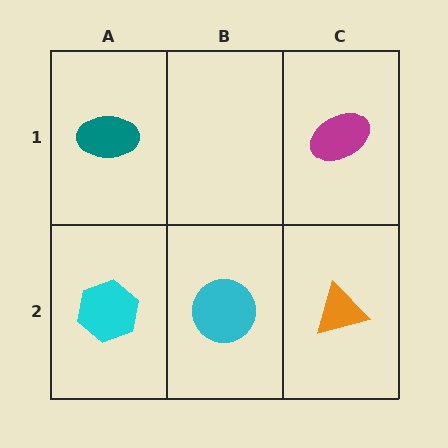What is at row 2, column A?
A cyan hexagon.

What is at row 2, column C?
An orange triangle.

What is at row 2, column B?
A cyan circle.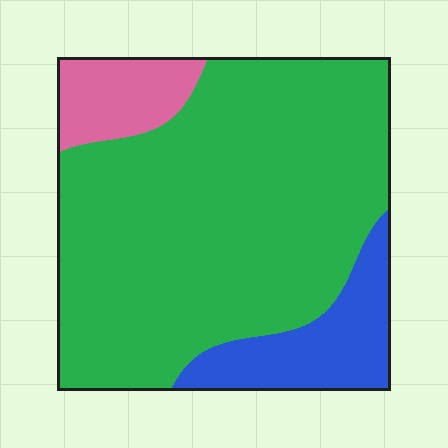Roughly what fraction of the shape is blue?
Blue covers 15% of the shape.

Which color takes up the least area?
Pink, at roughly 10%.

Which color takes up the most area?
Green, at roughly 75%.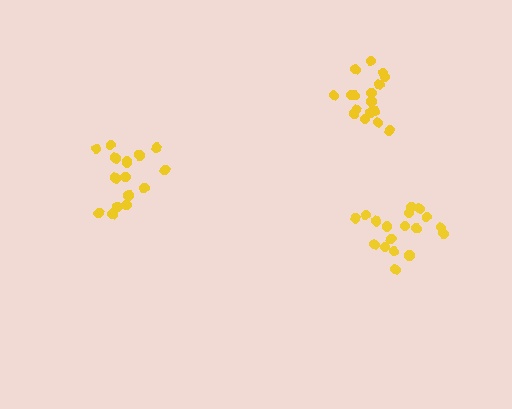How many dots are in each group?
Group 1: 16 dots, Group 2: 18 dots, Group 3: 17 dots (51 total).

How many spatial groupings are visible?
There are 3 spatial groupings.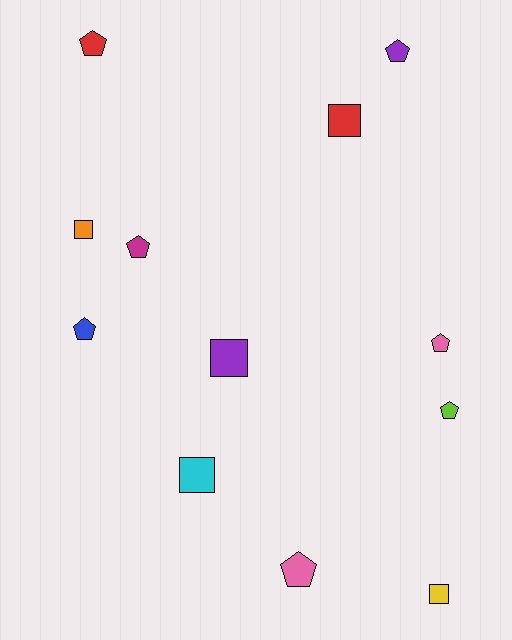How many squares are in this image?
There are 5 squares.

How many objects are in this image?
There are 12 objects.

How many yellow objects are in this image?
There is 1 yellow object.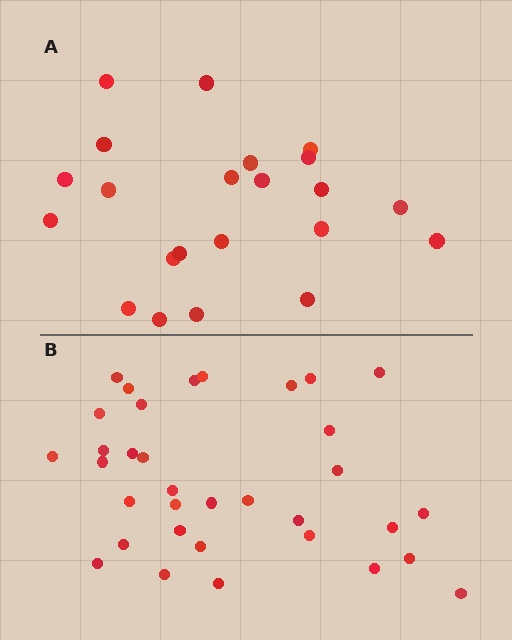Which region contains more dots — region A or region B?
Region B (the bottom region) has more dots.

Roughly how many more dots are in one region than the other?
Region B has roughly 12 or so more dots than region A.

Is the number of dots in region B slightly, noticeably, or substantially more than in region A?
Region B has substantially more. The ratio is roughly 1.5 to 1.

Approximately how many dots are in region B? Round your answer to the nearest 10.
About 30 dots. (The exact count is 34, which rounds to 30.)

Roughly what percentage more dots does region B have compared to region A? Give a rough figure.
About 55% more.